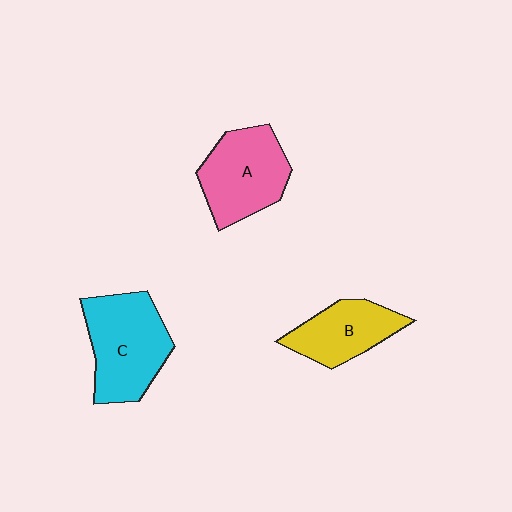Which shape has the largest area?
Shape C (cyan).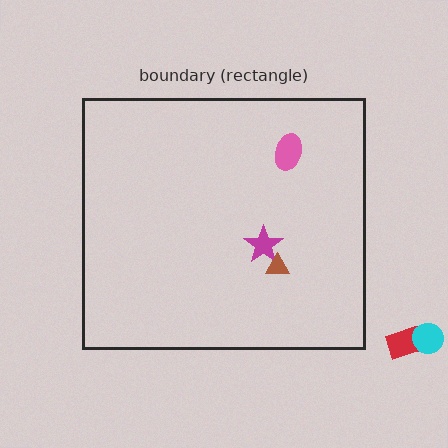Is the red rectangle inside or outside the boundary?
Outside.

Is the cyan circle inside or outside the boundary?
Outside.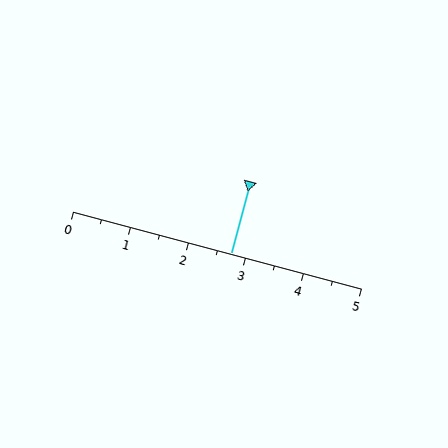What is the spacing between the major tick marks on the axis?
The major ticks are spaced 1 apart.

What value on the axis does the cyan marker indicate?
The marker indicates approximately 2.8.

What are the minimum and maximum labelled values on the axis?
The axis runs from 0 to 5.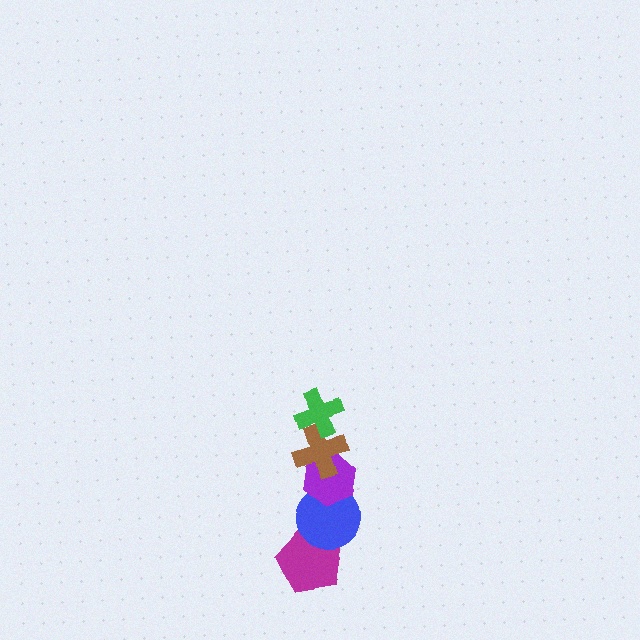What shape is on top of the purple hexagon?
The brown cross is on top of the purple hexagon.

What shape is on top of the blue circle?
The purple hexagon is on top of the blue circle.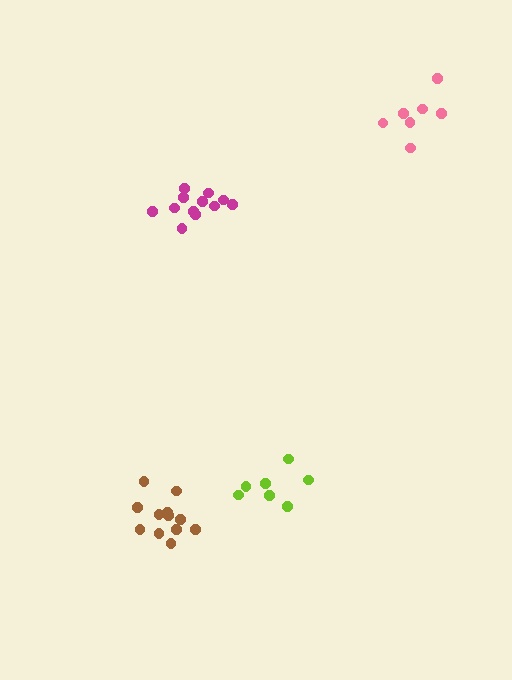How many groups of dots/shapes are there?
There are 4 groups.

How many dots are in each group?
Group 1: 7 dots, Group 2: 7 dots, Group 3: 12 dots, Group 4: 12 dots (38 total).